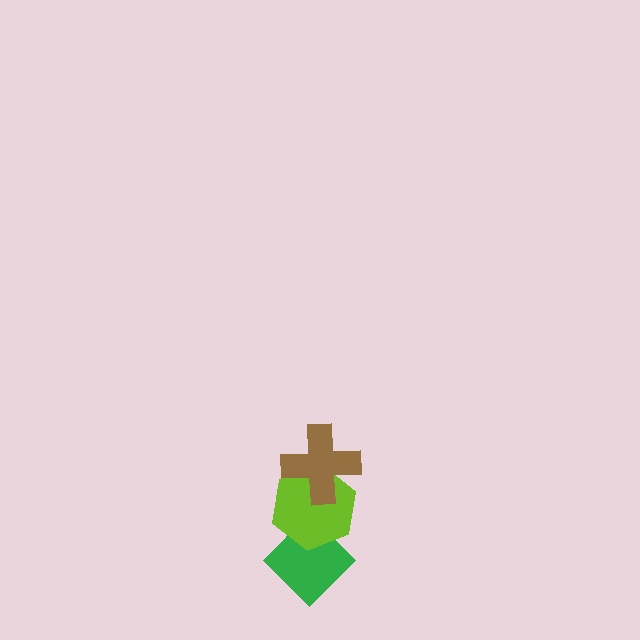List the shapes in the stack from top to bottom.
From top to bottom: the brown cross, the lime hexagon, the green diamond.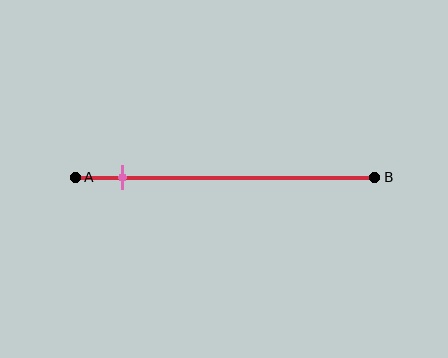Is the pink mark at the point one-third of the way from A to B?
No, the mark is at about 15% from A, not at the 33% one-third point.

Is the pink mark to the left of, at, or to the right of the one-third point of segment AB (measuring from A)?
The pink mark is to the left of the one-third point of segment AB.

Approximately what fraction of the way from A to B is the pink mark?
The pink mark is approximately 15% of the way from A to B.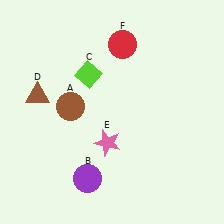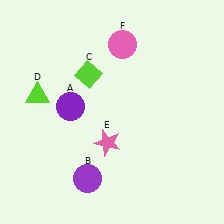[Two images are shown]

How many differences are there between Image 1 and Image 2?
There are 3 differences between the two images.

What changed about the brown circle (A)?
In Image 1, A is brown. In Image 2, it changed to purple.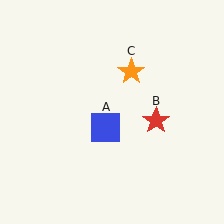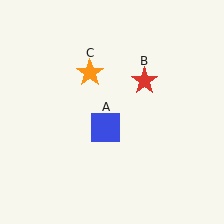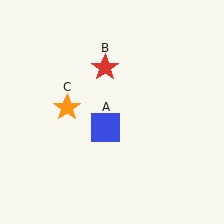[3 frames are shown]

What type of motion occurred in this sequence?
The red star (object B), orange star (object C) rotated counterclockwise around the center of the scene.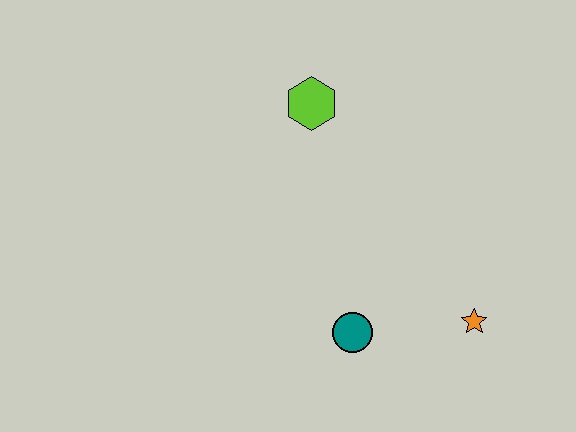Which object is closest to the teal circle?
The orange star is closest to the teal circle.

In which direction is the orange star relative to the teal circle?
The orange star is to the right of the teal circle.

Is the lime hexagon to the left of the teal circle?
Yes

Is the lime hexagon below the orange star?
No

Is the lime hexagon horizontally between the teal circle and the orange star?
No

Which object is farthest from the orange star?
The lime hexagon is farthest from the orange star.